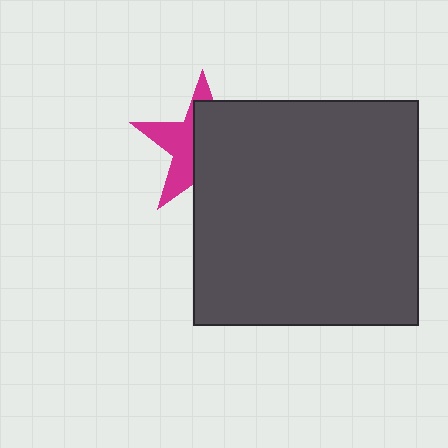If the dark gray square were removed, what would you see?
You would see the complete magenta star.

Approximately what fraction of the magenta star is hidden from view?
Roughly 58% of the magenta star is hidden behind the dark gray square.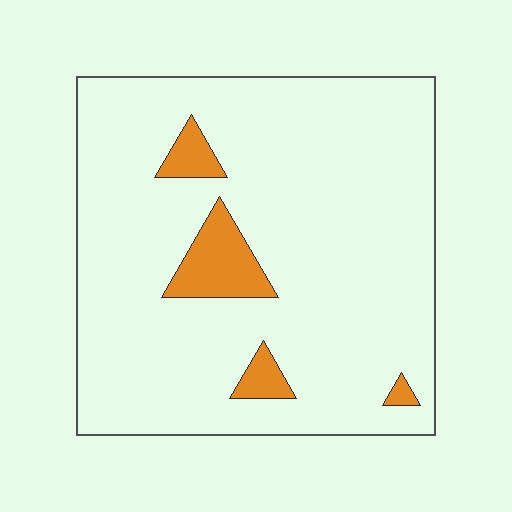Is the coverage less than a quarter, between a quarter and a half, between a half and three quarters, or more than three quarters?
Less than a quarter.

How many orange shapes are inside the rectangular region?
4.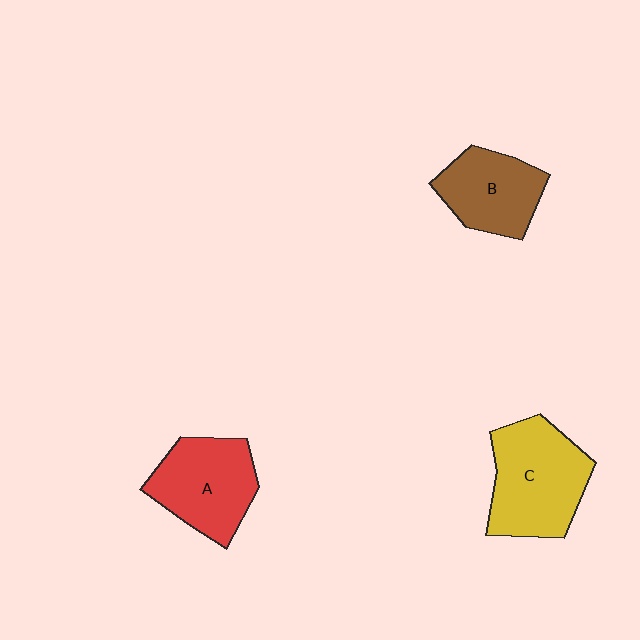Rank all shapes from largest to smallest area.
From largest to smallest: C (yellow), A (red), B (brown).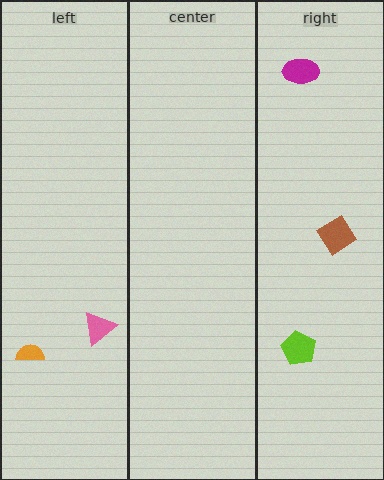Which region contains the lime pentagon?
The right region.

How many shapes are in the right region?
3.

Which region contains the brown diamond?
The right region.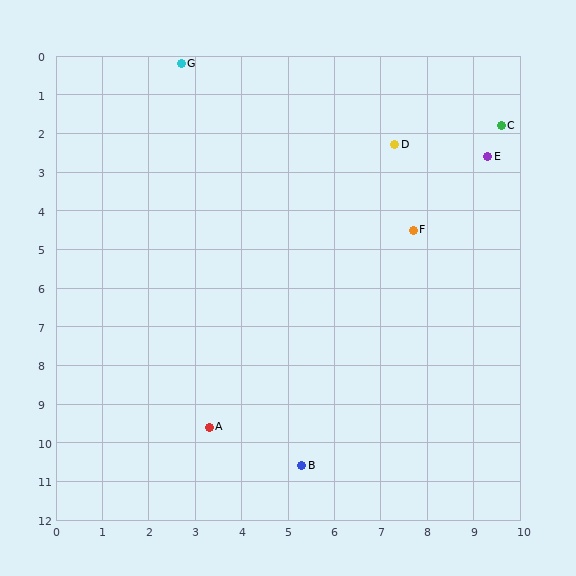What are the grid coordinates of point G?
Point G is at approximately (2.7, 0.2).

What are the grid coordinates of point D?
Point D is at approximately (7.3, 2.3).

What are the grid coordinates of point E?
Point E is at approximately (9.3, 2.6).